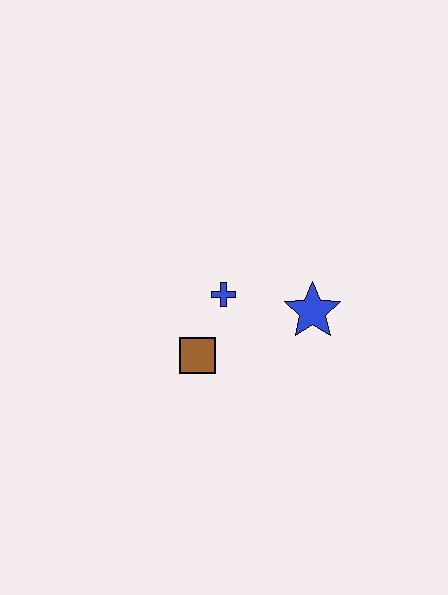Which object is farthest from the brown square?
The blue star is farthest from the brown square.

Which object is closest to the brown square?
The blue cross is closest to the brown square.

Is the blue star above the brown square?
Yes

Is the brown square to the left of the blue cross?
Yes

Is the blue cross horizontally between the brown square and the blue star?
Yes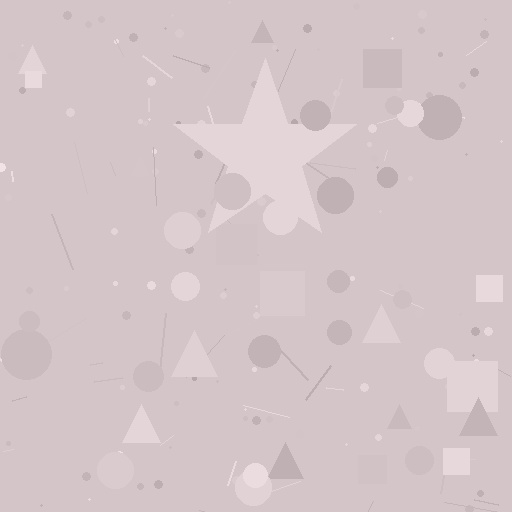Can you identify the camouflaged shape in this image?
The camouflaged shape is a star.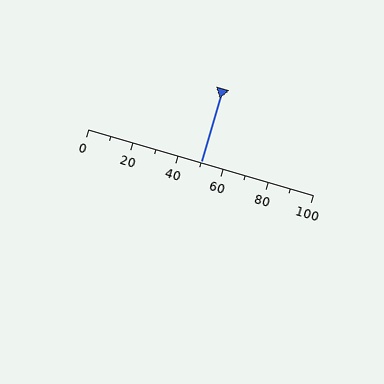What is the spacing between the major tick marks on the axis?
The major ticks are spaced 20 apart.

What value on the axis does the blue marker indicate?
The marker indicates approximately 50.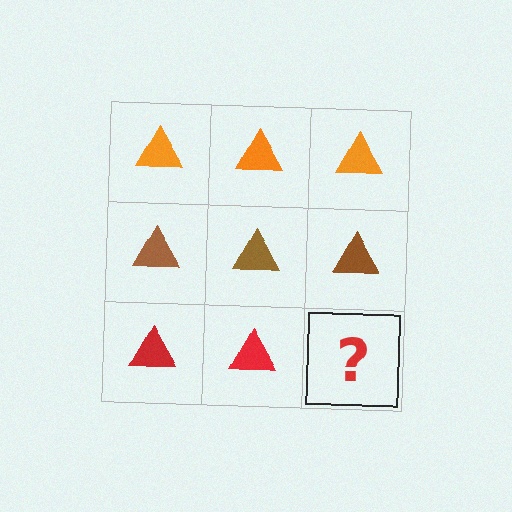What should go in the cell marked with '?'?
The missing cell should contain a red triangle.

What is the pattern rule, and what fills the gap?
The rule is that each row has a consistent color. The gap should be filled with a red triangle.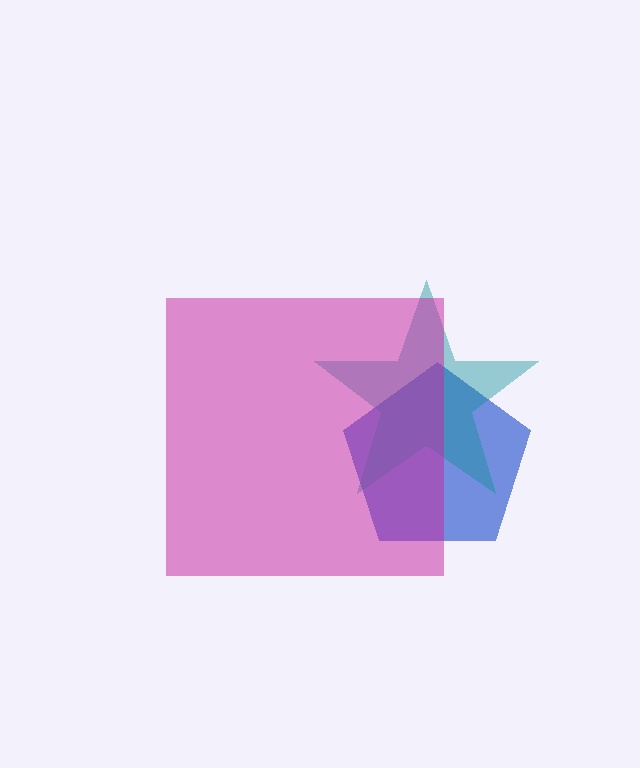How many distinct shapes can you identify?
There are 3 distinct shapes: a blue pentagon, a teal star, a magenta square.